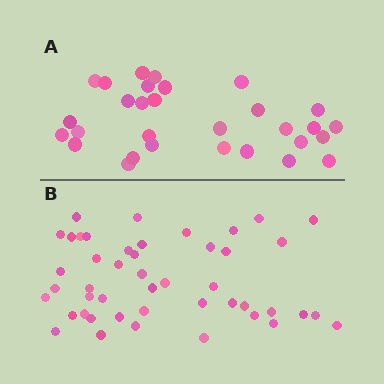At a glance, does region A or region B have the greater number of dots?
Region B (the bottom region) has more dots.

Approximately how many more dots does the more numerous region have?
Region B has approximately 15 more dots than region A.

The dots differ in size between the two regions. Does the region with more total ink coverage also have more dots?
No. Region A has more total ink coverage because its dots are larger, but region B actually contains more individual dots. Total area can be misleading — the number of items is what matters here.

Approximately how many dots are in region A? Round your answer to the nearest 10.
About 30 dots.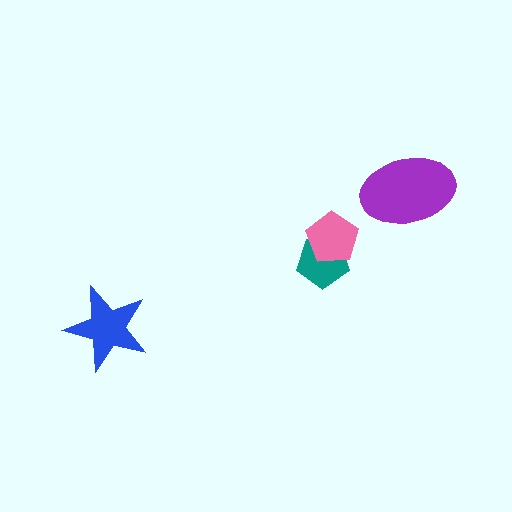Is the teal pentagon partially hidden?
Yes, it is partially covered by another shape.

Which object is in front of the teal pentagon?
The pink pentagon is in front of the teal pentagon.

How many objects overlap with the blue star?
0 objects overlap with the blue star.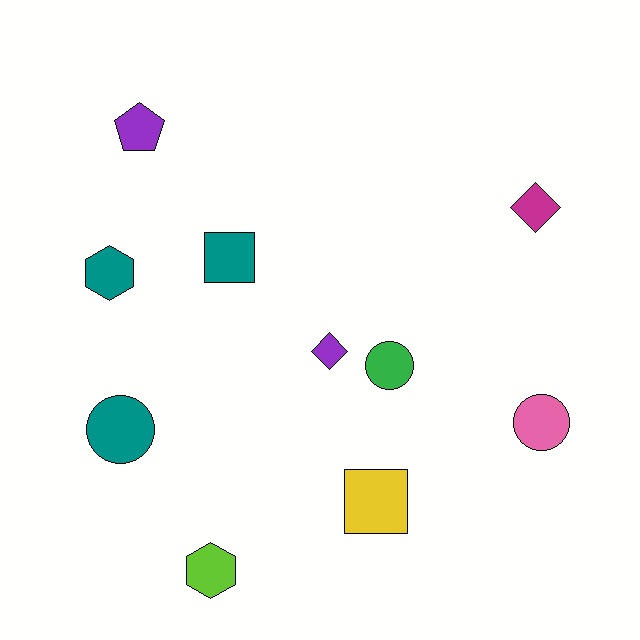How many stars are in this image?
There are no stars.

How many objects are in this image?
There are 10 objects.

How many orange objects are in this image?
There are no orange objects.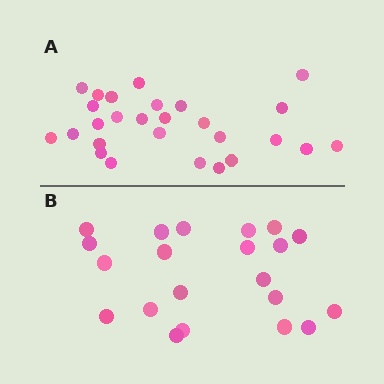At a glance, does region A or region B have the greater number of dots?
Region A (the top region) has more dots.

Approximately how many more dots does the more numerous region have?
Region A has about 6 more dots than region B.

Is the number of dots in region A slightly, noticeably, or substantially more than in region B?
Region A has noticeably more, but not dramatically so. The ratio is roughly 1.3 to 1.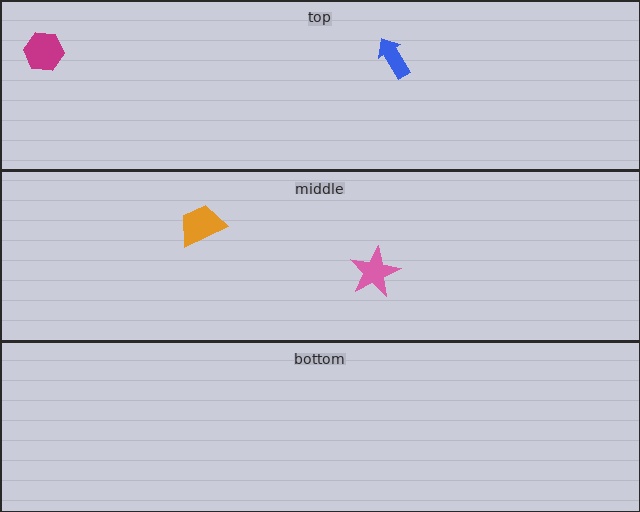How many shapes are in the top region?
2.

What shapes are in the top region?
The magenta hexagon, the blue arrow.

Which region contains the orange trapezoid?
The middle region.